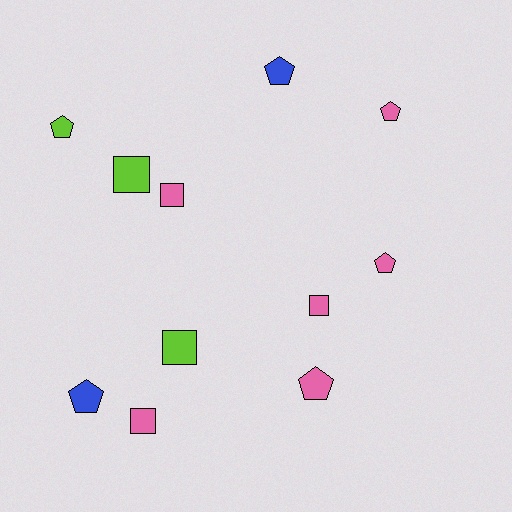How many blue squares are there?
There are no blue squares.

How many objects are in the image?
There are 11 objects.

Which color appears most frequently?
Pink, with 6 objects.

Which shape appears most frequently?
Pentagon, with 6 objects.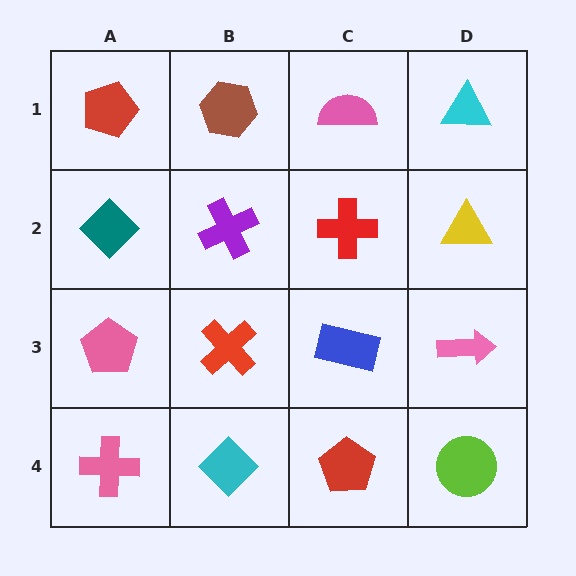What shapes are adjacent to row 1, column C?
A red cross (row 2, column C), a brown hexagon (row 1, column B), a cyan triangle (row 1, column D).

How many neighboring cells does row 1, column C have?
3.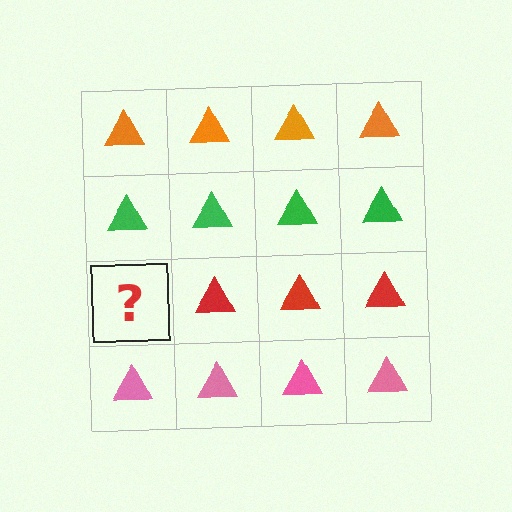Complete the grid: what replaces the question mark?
The question mark should be replaced with a red triangle.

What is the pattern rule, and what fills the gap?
The rule is that each row has a consistent color. The gap should be filled with a red triangle.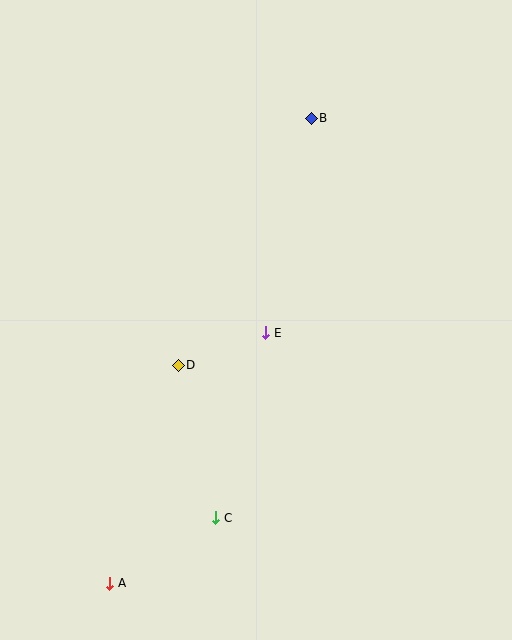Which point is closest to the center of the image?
Point E at (266, 333) is closest to the center.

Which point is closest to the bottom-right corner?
Point C is closest to the bottom-right corner.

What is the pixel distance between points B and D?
The distance between B and D is 281 pixels.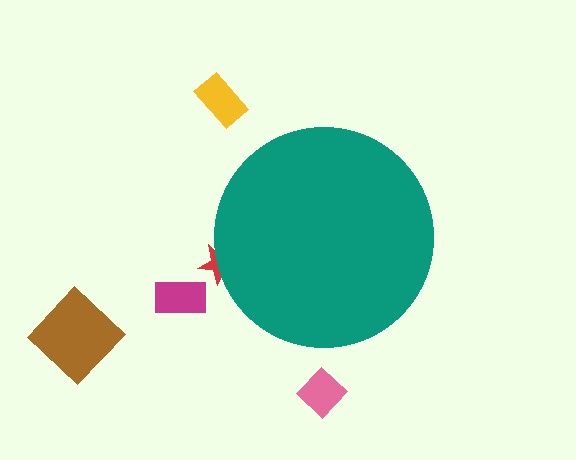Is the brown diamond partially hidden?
No, the brown diamond is fully visible.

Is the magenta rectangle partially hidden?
No, the magenta rectangle is fully visible.